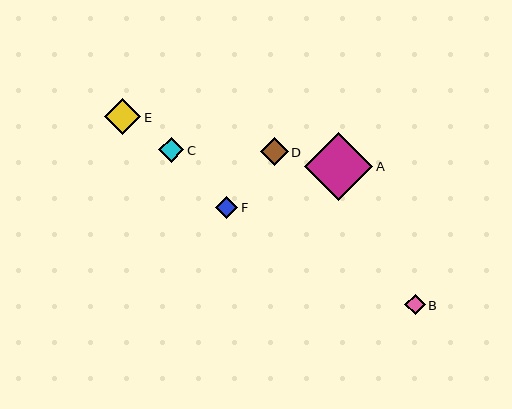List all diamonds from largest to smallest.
From largest to smallest: A, E, D, C, F, B.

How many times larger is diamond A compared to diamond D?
Diamond A is approximately 2.5 times the size of diamond D.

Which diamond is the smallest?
Diamond B is the smallest with a size of approximately 20 pixels.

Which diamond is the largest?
Diamond A is the largest with a size of approximately 68 pixels.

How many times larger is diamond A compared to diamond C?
Diamond A is approximately 2.7 times the size of diamond C.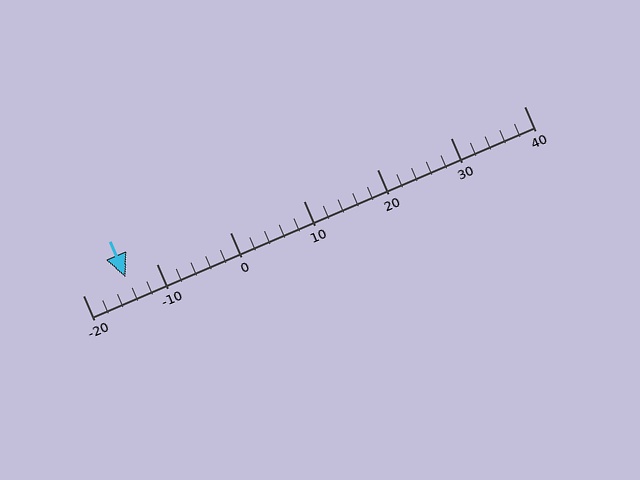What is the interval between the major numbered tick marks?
The major tick marks are spaced 10 units apart.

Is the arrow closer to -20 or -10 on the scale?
The arrow is closer to -10.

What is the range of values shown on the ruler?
The ruler shows values from -20 to 40.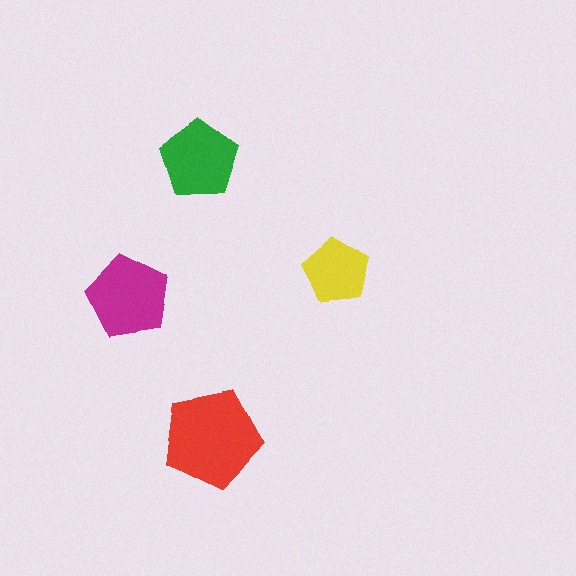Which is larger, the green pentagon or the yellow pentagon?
The green one.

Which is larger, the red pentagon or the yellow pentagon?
The red one.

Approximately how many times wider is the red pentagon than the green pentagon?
About 1.5 times wider.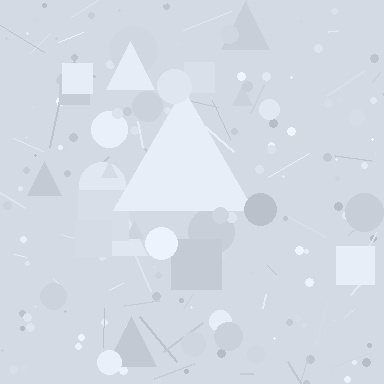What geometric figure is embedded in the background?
A triangle is embedded in the background.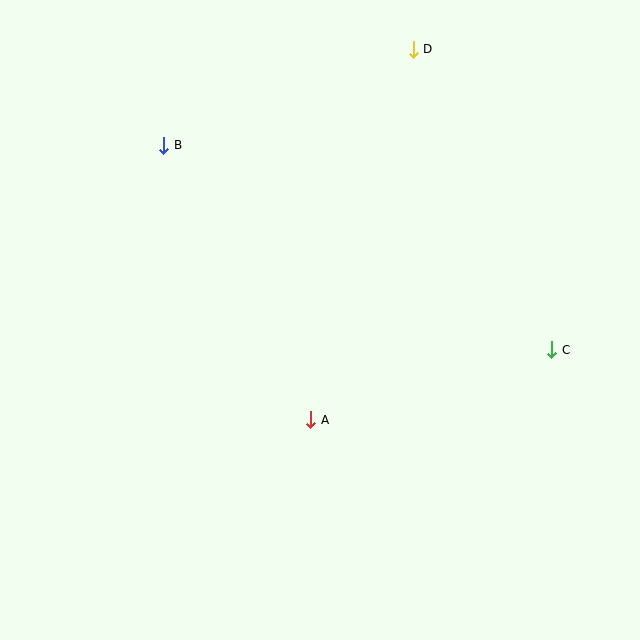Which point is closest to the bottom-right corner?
Point C is closest to the bottom-right corner.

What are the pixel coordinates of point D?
Point D is at (413, 49).